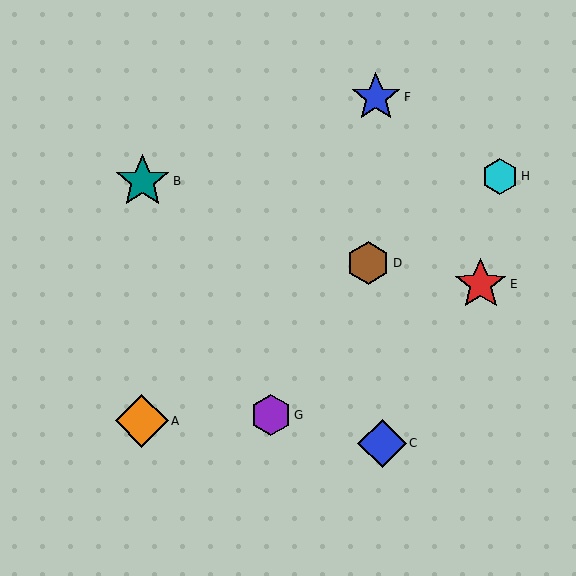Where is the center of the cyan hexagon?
The center of the cyan hexagon is at (500, 176).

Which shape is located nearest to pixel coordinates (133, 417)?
The orange diamond (labeled A) at (142, 421) is nearest to that location.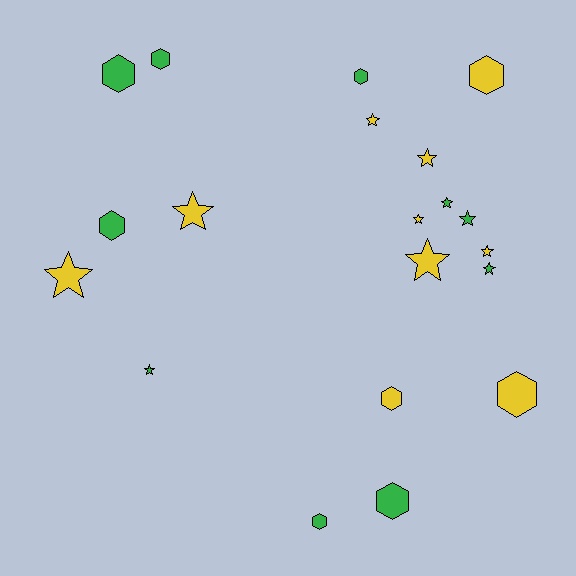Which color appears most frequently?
Green, with 10 objects.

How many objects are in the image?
There are 20 objects.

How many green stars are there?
There are 4 green stars.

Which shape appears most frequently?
Star, with 11 objects.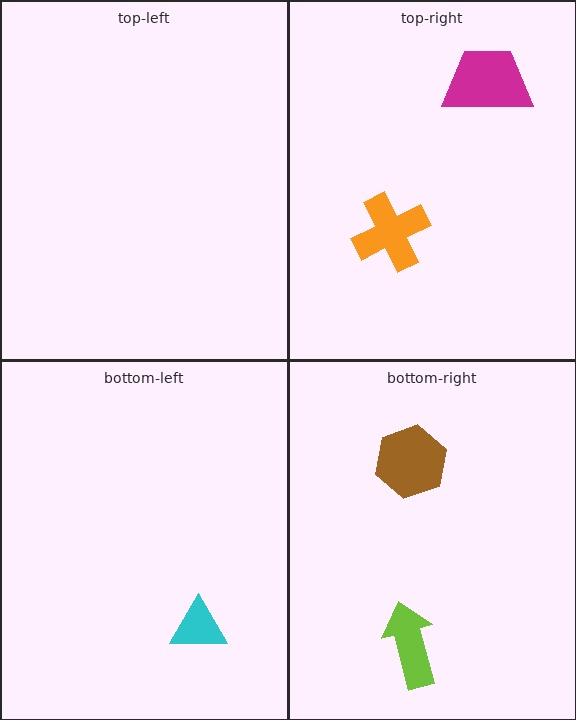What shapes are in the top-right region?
The orange cross, the magenta trapezoid.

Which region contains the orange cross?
The top-right region.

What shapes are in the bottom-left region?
The cyan triangle.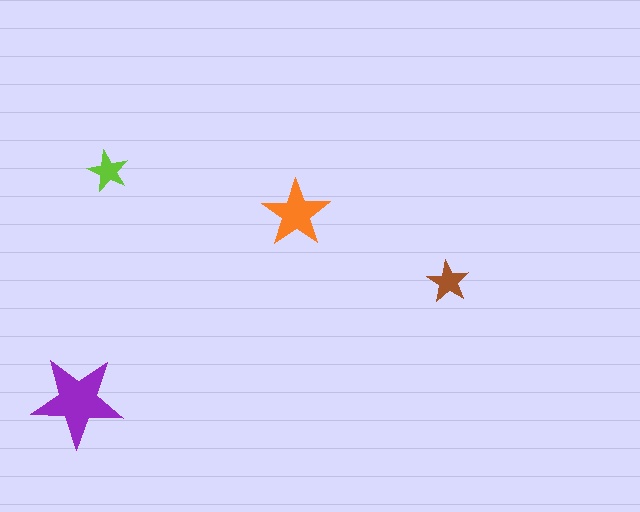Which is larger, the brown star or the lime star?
The brown one.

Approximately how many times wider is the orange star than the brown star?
About 1.5 times wider.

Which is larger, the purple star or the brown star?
The purple one.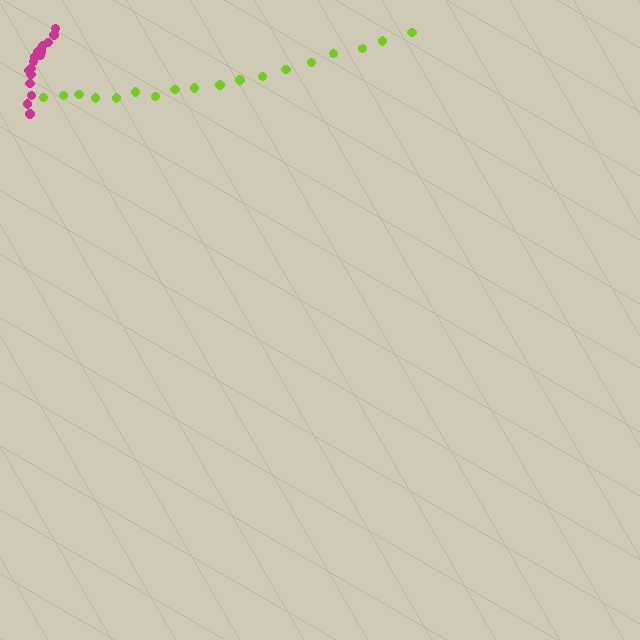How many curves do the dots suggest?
There are 2 distinct paths.